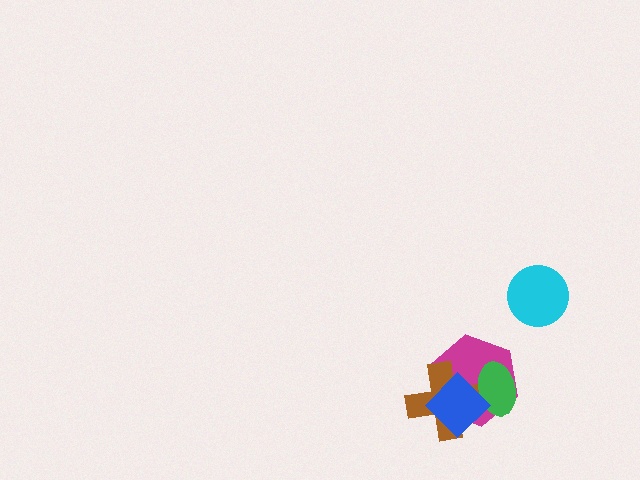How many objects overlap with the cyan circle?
0 objects overlap with the cyan circle.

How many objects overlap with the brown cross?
3 objects overlap with the brown cross.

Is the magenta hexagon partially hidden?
Yes, it is partially covered by another shape.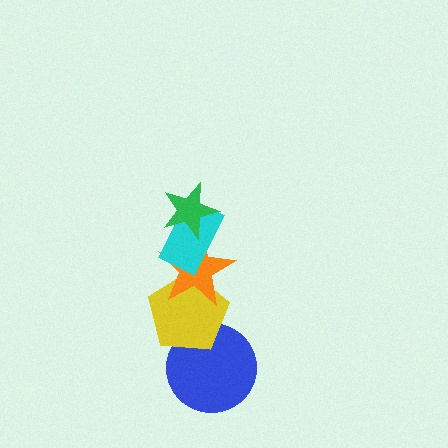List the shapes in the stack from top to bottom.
From top to bottom: the green star, the cyan rectangle, the orange star, the yellow pentagon, the blue circle.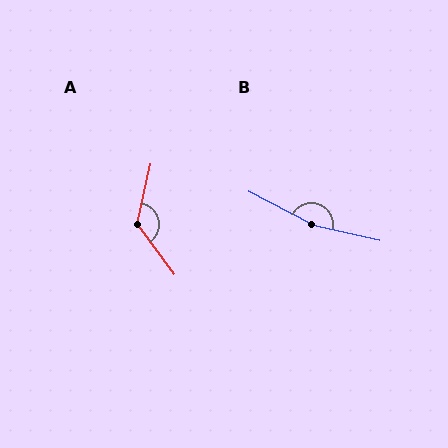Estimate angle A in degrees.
Approximately 131 degrees.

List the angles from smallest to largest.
A (131°), B (165°).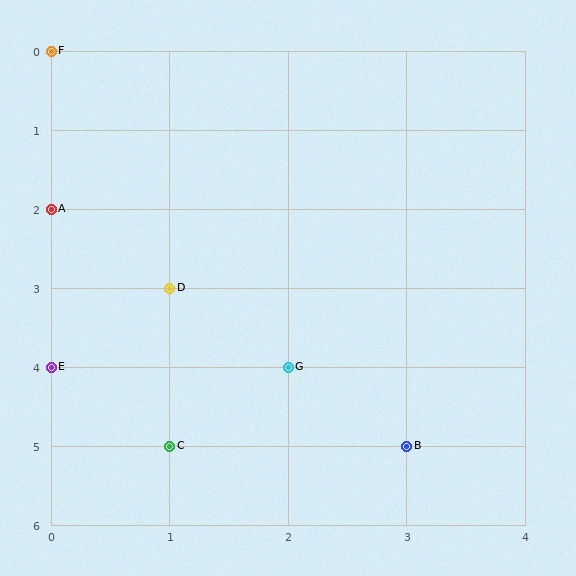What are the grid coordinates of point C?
Point C is at grid coordinates (1, 5).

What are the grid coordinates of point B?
Point B is at grid coordinates (3, 5).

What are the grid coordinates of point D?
Point D is at grid coordinates (1, 3).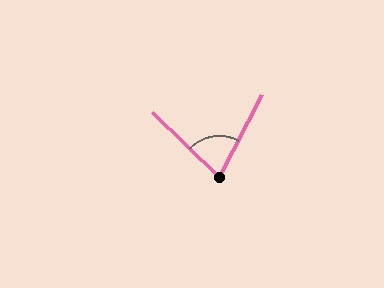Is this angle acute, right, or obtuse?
It is acute.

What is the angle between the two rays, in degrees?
Approximately 73 degrees.